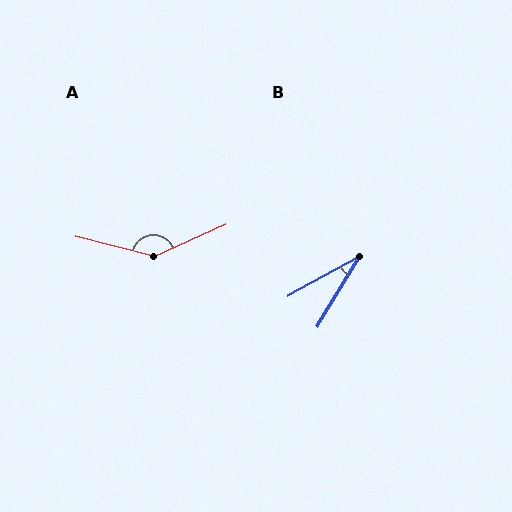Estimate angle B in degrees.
Approximately 30 degrees.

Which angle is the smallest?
B, at approximately 30 degrees.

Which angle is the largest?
A, at approximately 141 degrees.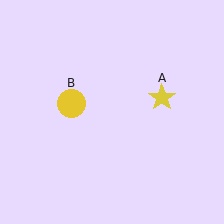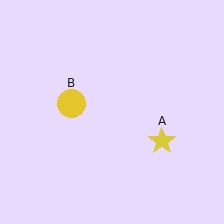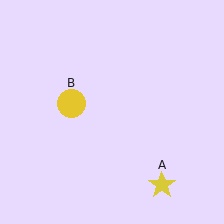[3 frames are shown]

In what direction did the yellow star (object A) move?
The yellow star (object A) moved down.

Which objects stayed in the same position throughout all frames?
Yellow circle (object B) remained stationary.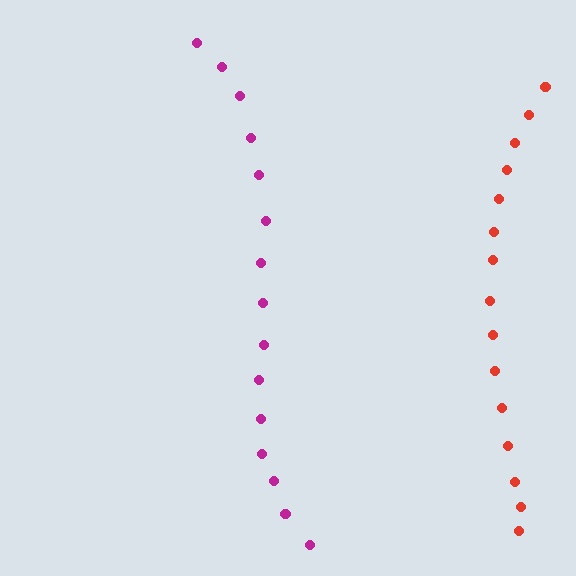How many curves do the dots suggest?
There are 2 distinct paths.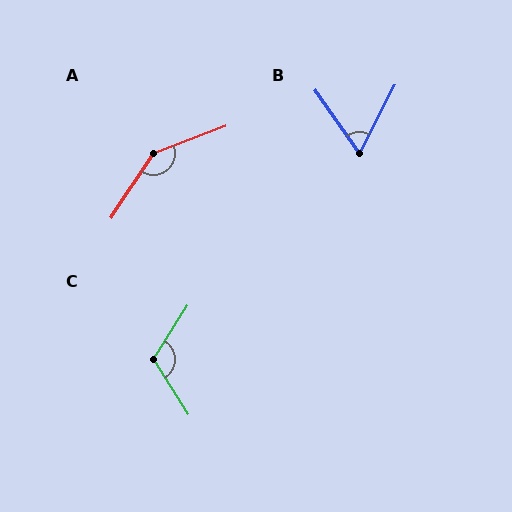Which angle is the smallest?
B, at approximately 62 degrees.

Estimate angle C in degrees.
Approximately 116 degrees.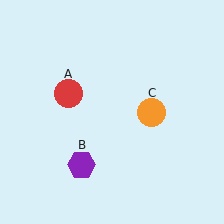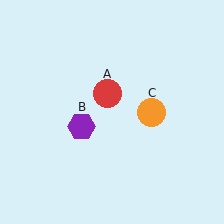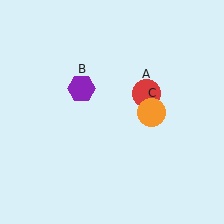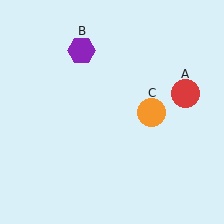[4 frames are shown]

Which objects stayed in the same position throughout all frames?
Orange circle (object C) remained stationary.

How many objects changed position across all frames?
2 objects changed position: red circle (object A), purple hexagon (object B).